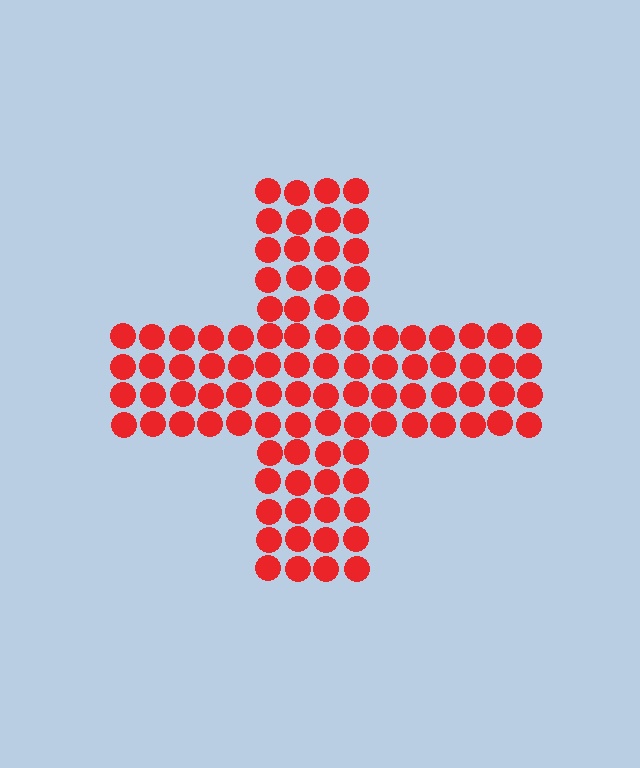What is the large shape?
The large shape is a cross.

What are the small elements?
The small elements are circles.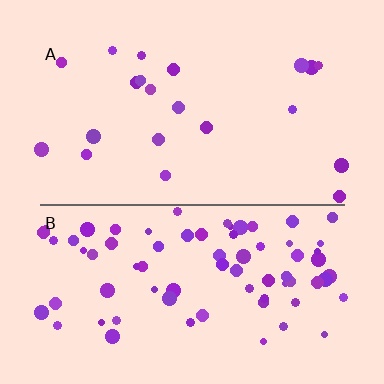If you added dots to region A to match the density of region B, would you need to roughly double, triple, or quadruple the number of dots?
Approximately quadruple.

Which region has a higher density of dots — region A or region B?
B (the bottom).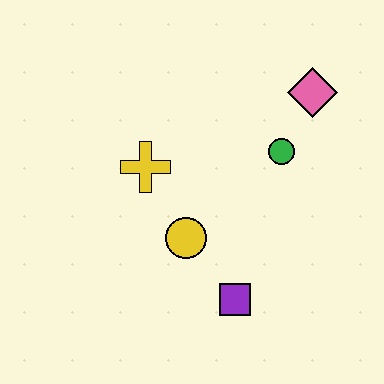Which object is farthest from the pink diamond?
The purple square is farthest from the pink diamond.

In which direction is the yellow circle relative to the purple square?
The yellow circle is above the purple square.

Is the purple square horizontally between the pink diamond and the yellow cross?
Yes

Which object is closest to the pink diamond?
The green circle is closest to the pink diamond.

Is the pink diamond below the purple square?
No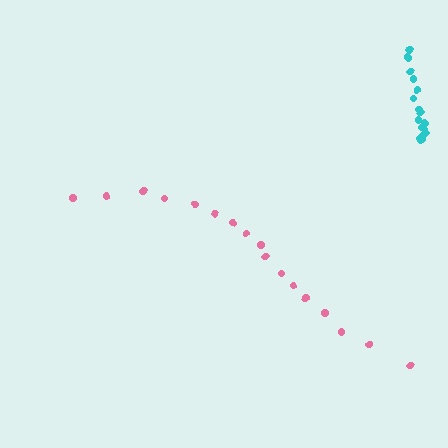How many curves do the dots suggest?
There are 2 distinct paths.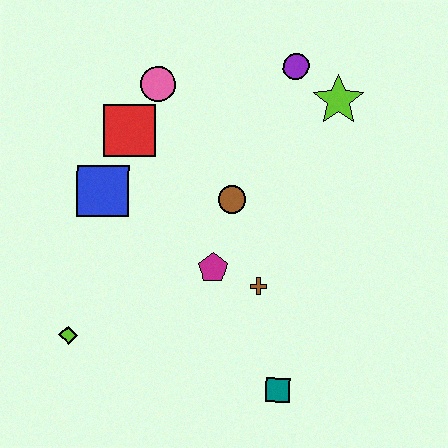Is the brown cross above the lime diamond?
Yes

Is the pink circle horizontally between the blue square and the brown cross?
Yes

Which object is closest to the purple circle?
The lime star is closest to the purple circle.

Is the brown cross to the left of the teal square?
Yes